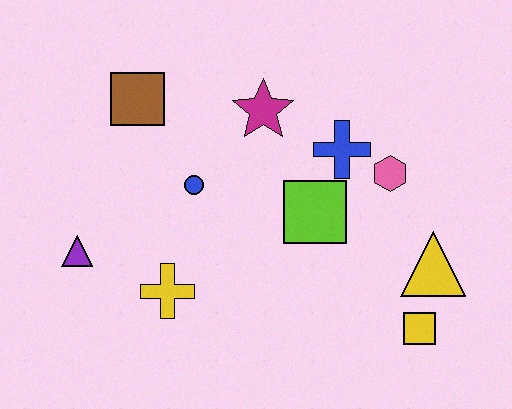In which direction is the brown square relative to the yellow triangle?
The brown square is to the left of the yellow triangle.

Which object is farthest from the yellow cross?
The yellow triangle is farthest from the yellow cross.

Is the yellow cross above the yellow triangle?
No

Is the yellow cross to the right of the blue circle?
No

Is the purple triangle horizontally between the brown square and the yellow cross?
No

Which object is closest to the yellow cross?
The purple triangle is closest to the yellow cross.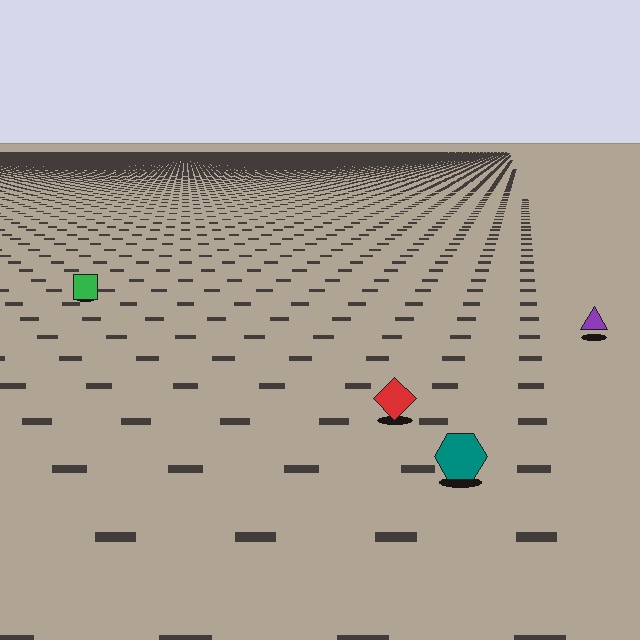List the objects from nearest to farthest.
From nearest to farthest: the teal hexagon, the red diamond, the purple triangle, the green square.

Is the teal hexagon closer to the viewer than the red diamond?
Yes. The teal hexagon is closer — you can tell from the texture gradient: the ground texture is coarser near it.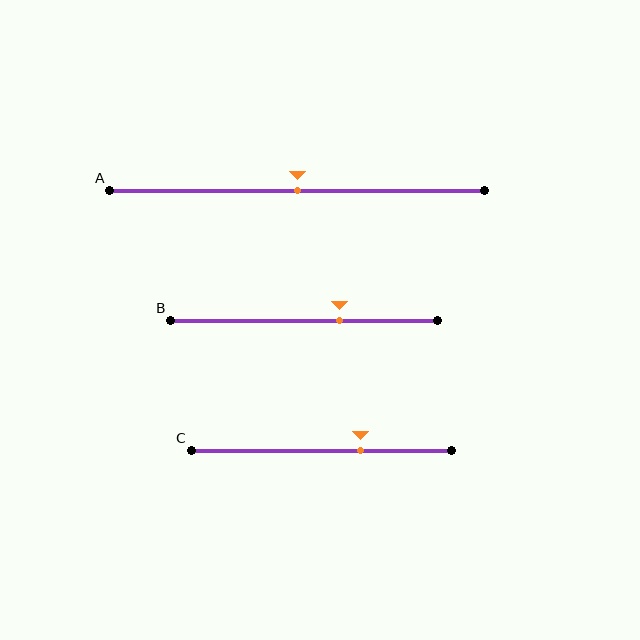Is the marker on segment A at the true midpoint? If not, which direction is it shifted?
Yes, the marker on segment A is at the true midpoint.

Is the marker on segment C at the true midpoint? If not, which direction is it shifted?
No, the marker on segment C is shifted to the right by about 15% of the segment length.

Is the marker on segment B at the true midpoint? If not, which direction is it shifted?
No, the marker on segment B is shifted to the right by about 13% of the segment length.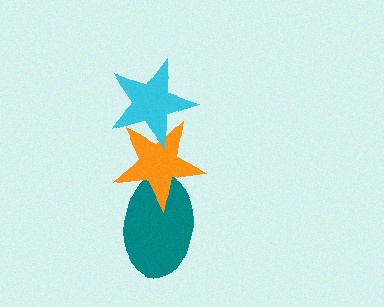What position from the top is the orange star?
The orange star is 2nd from the top.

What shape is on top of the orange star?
The cyan star is on top of the orange star.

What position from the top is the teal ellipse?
The teal ellipse is 3rd from the top.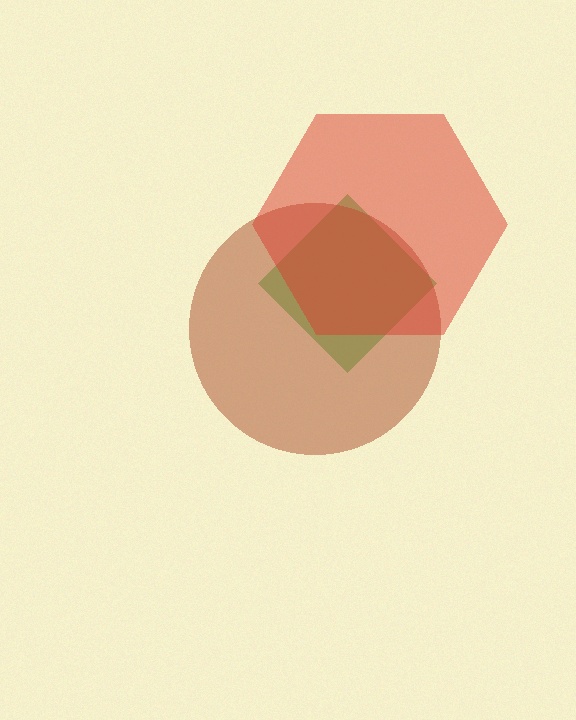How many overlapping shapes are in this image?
There are 3 overlapping shapes in the image.